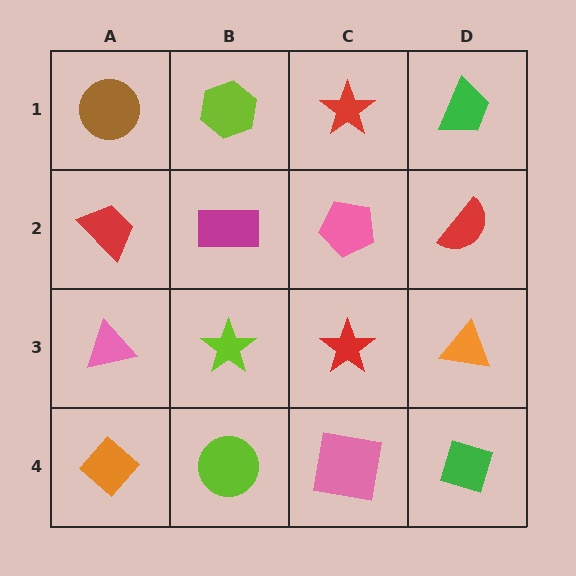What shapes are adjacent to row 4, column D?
An orange triangle (row 3, column D), a pink square (row 4, column C).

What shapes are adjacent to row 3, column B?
A magenta rectangle (row 2, column B), a lime circle (row 4, column B), a pink triangle (row 3, column A), a red star (row 3, column C).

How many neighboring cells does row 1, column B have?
3.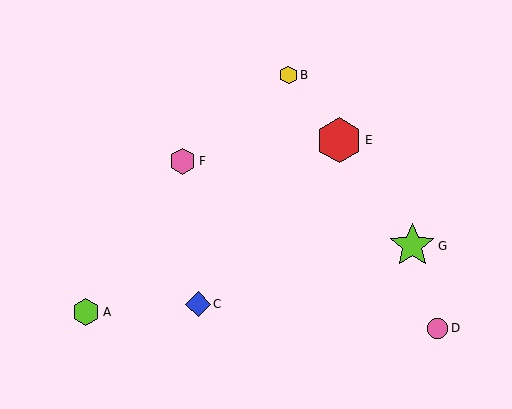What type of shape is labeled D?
Shape D is a pink circle.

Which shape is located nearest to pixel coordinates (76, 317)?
The lime hexagon (labeled A) at (86, 312) is nearest to that location.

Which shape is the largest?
The lime star (labeled G) is the largest.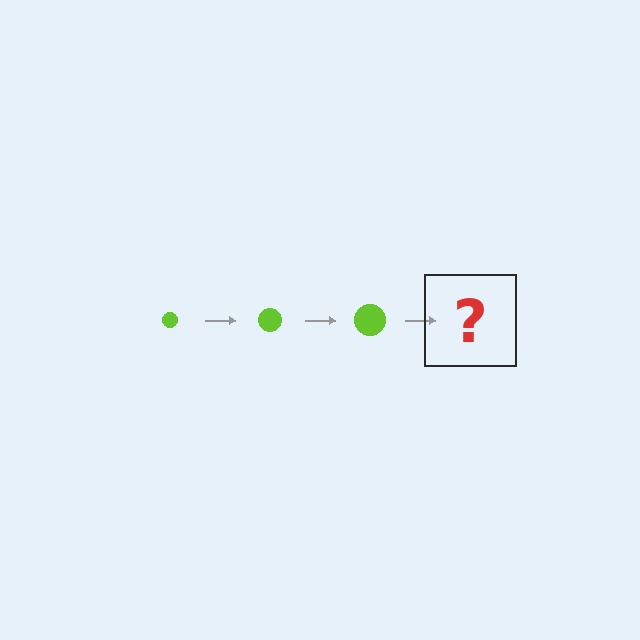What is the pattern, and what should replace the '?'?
The pattern is that the circle gets progressively larger each step. The '?' should be a lime circle, larger than the previous one.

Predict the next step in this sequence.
The next step is a lime circle, larger than the previous one.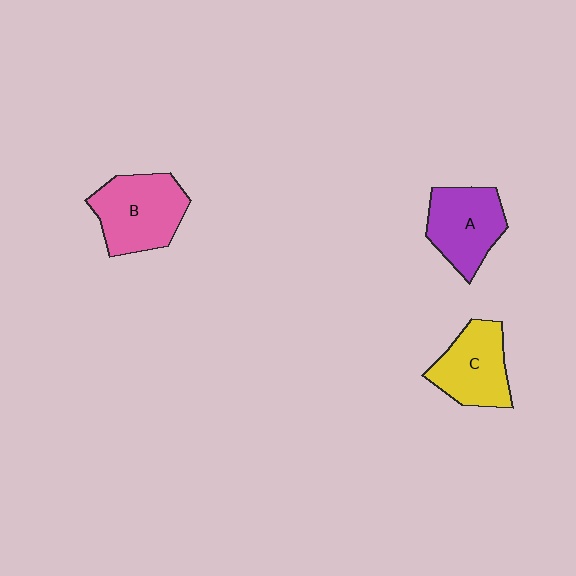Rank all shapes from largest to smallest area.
From largest to smallest: B (pink), A (purple), C (yellow).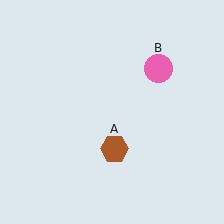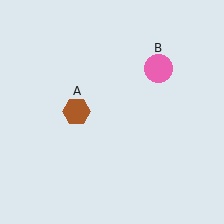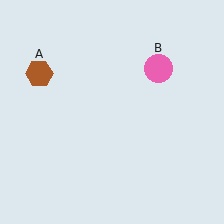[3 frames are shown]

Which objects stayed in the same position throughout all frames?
Pink circle (object B) remained stationary.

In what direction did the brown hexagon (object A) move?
The brown hexagon (object A) moved up and to the left.